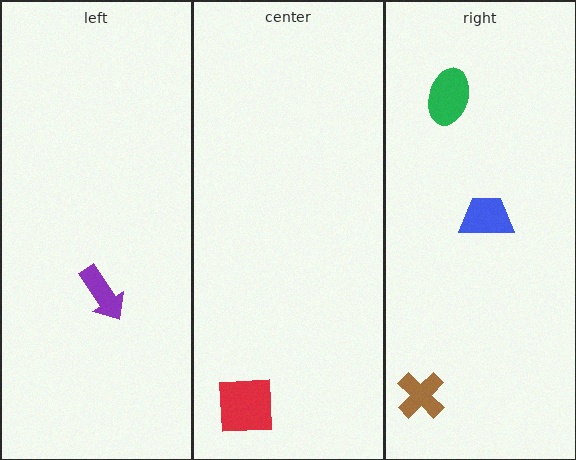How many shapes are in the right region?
3.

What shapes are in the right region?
The green ellipse, the blue trapezoid, the brown cross.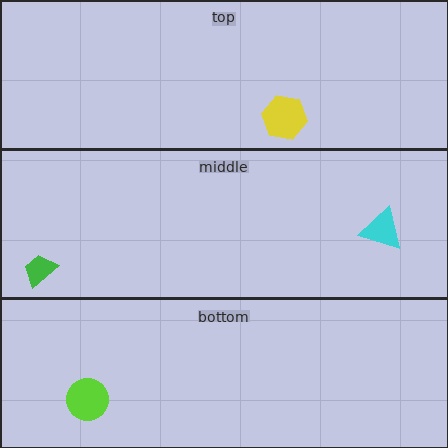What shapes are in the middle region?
The green trapezoid, the cyan triangle.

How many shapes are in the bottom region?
1.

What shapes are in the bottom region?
The lime circle.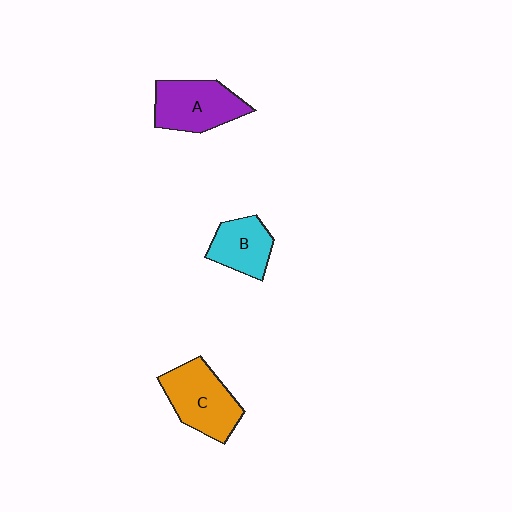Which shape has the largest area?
Shape C (orange).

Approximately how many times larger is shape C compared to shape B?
Approximately 1.4 times.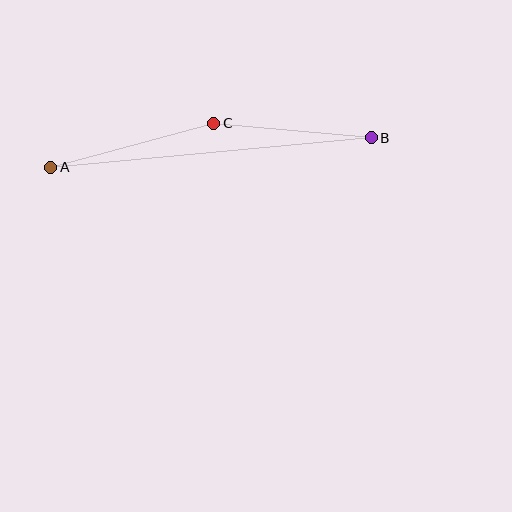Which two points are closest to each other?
Points B and C are closest to each other.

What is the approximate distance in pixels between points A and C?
The distance between A and C is approximately 169 pixels.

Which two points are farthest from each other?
Points A and B are farthest from each other.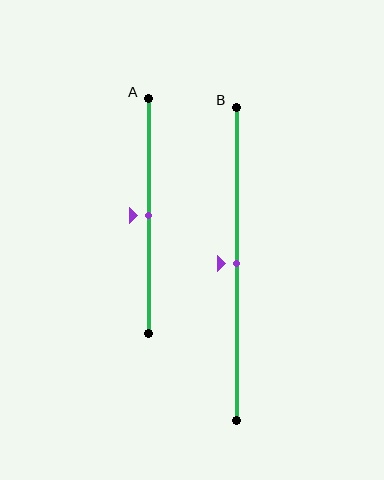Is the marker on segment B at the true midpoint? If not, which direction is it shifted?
Yes, the marker on segment B is at the true midpoint.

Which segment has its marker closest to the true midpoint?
Segment A has its marker closest to the true midpoint.